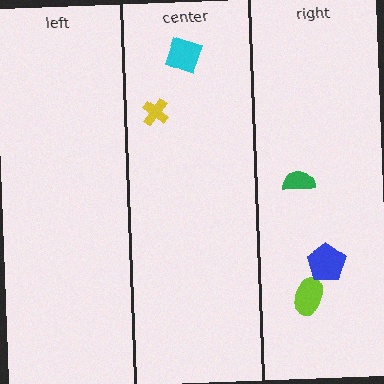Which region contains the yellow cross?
The center region.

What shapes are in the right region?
The lime ellipse, the blue pentagon, the green semicircle.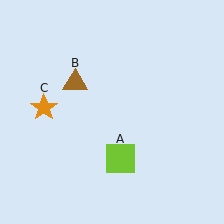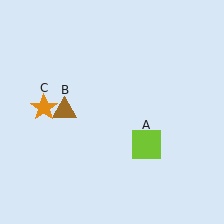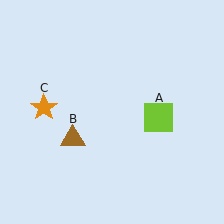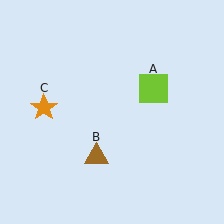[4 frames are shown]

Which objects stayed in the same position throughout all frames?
Orange star (object C) remained stationary.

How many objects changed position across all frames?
2 objects changed position: lime square (object A), brown triangle (object B).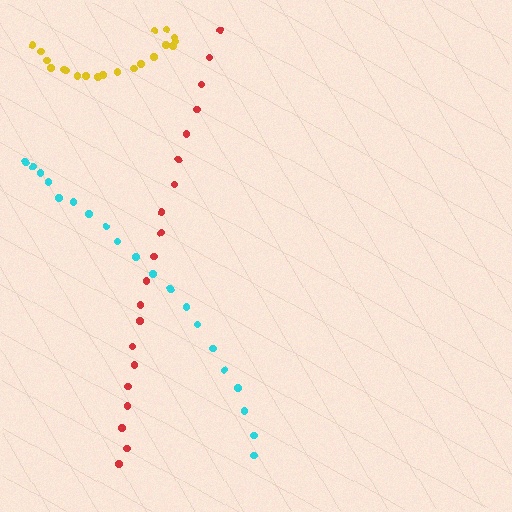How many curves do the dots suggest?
There are 3 distinct paths.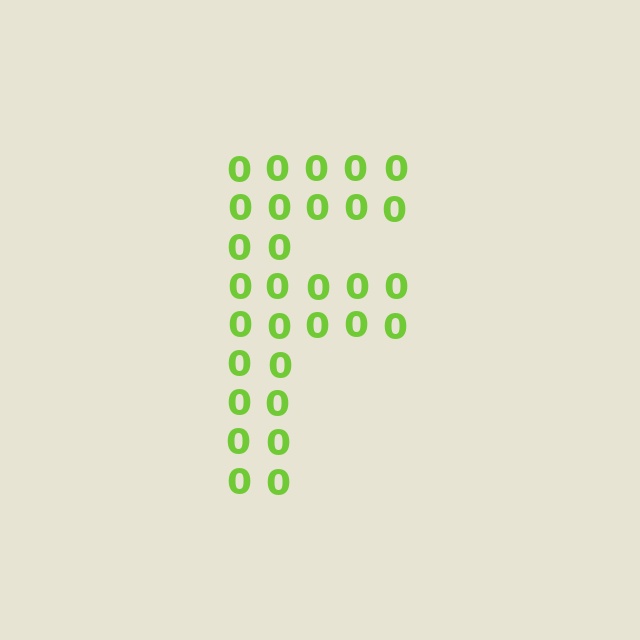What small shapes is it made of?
It is made of small digit 0's.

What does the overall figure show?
The overall figure shows the letter F.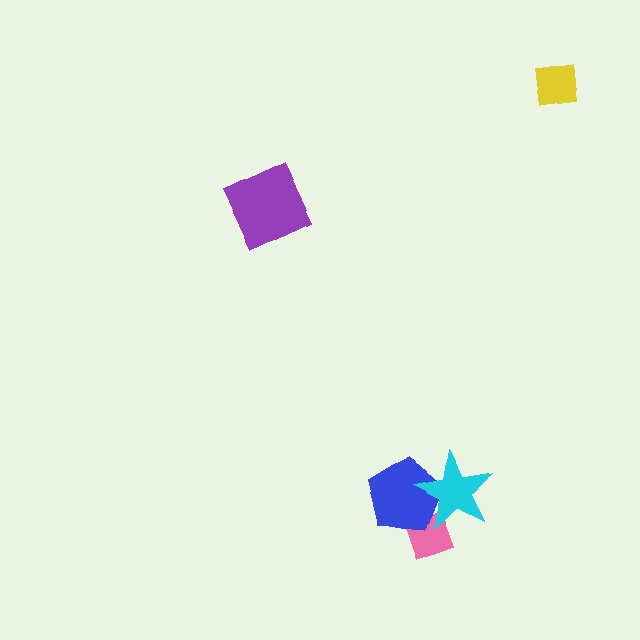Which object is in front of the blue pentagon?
The cyan star is in front of the blue pentagon.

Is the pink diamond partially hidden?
Yes, it is partially covered by another shape.